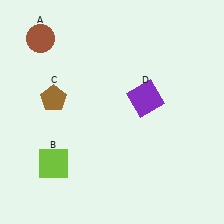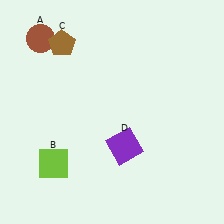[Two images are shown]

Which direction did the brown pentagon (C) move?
The brown pentagon (C) moved up.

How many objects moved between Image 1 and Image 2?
2 objects moved between the two images.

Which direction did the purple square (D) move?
The purple square (D) moved down.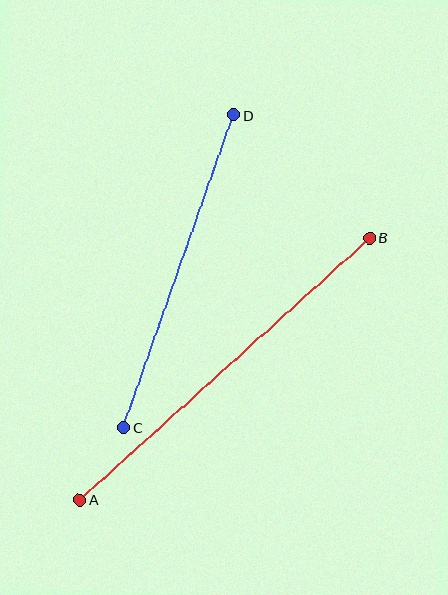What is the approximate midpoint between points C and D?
The midpoint is at approximately (179, 271) pixels.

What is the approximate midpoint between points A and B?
The midpoint is at approximately (225, 369) pixels.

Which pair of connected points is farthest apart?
Points A and B are farthest apart.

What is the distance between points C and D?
The distance is approximately 331 pixels.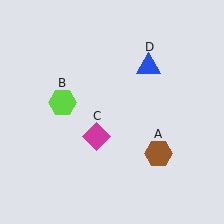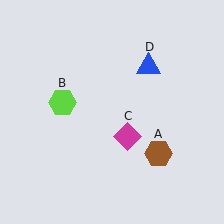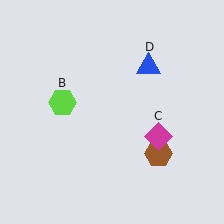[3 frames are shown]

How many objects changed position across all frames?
1 object changed position: magenta diamond (object C).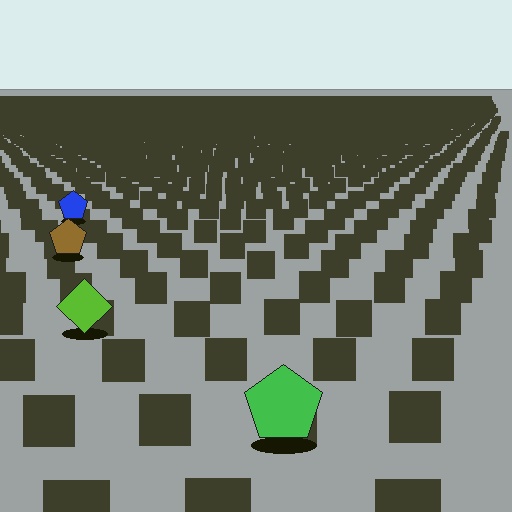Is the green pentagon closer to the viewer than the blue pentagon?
Yes. The green pentagon is closer — you can tell from the texture gradient: the ground texture is coarser near it.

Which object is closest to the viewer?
The green pentagon is closest. The texture marks near it are larger and more spread out.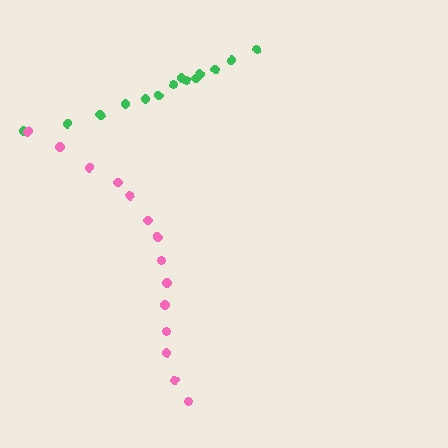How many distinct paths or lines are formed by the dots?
There are 2 distinct paths.